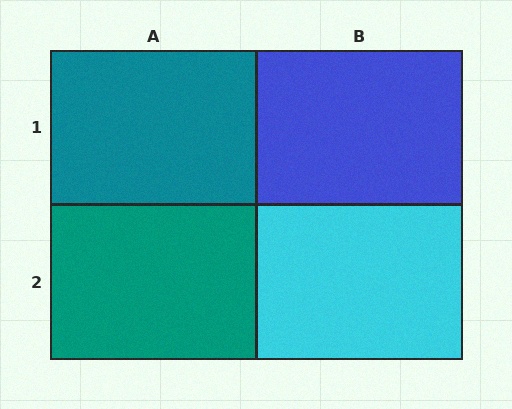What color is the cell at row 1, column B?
Blue.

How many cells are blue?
1 cell is blue.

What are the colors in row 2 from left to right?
Teal, cyan.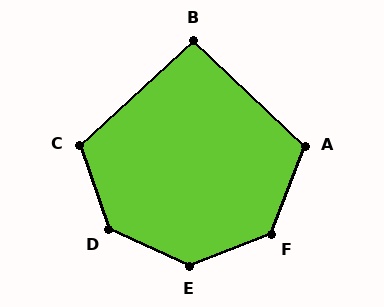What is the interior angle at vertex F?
Approximately 133 degrees (obtuse).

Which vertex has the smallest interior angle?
B, at approximately 94 degrees.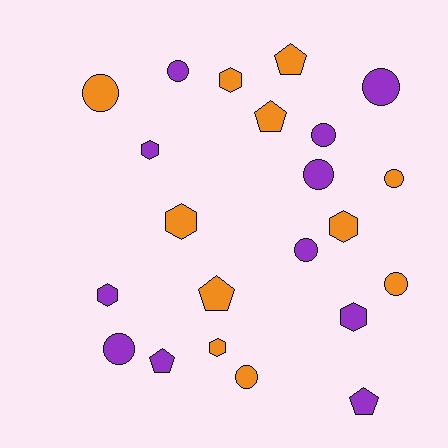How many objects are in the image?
There are 22 objects.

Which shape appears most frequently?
Circle, with 10 objects.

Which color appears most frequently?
Orange, with 11 objects.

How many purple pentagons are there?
There are 2 purple pentagons.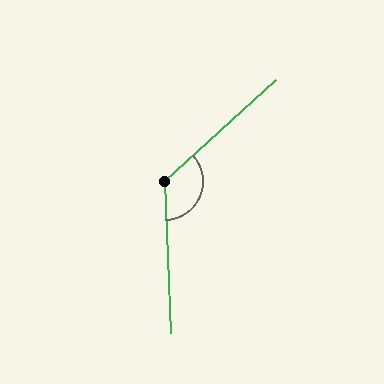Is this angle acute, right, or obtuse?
It is obtuse.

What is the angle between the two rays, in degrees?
Approximately 130 degrees.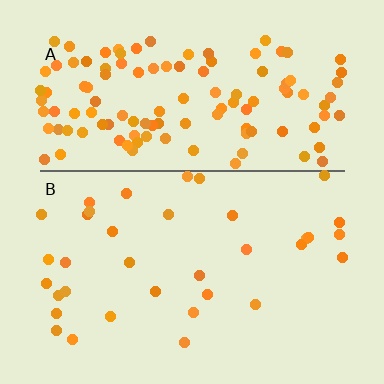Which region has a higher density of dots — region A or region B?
A (the top).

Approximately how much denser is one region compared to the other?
Approximately 3.6× — region A over region B.